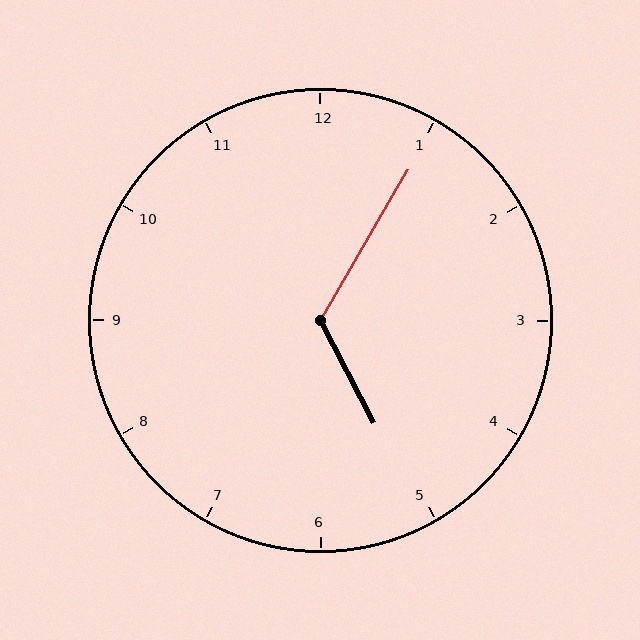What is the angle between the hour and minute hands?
Approximately 122 degrees.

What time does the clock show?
5:05.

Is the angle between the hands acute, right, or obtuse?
It is obtuse.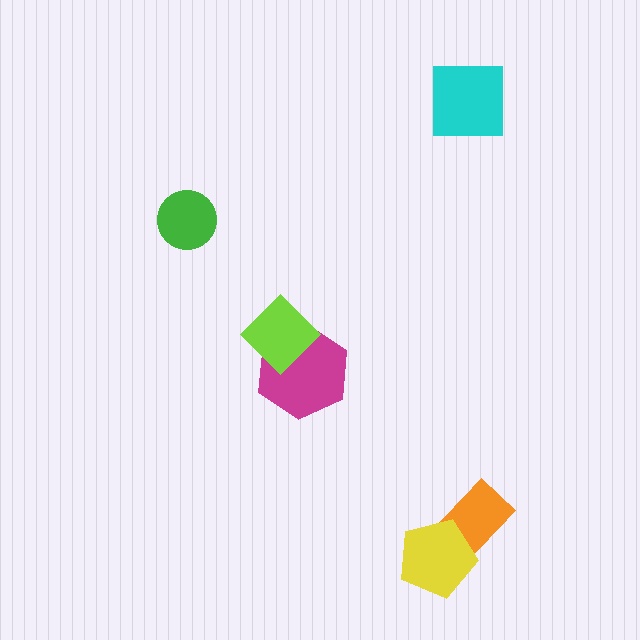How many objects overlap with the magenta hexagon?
1 object overlaps with the magenta hexagon.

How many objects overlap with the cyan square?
0 objects overlap with the cyan square.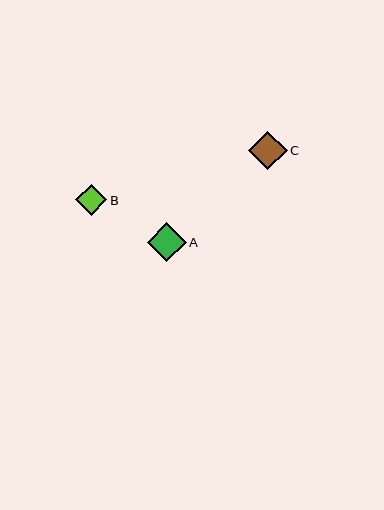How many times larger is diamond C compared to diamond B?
Diamond C is approximately 1.2 times the size of diamond B.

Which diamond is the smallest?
Diamond B is the smallest with a size of approximately 31 pixels.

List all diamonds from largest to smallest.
From largest to smallest: A, C, B.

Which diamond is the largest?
Diamond A is the largest with a size of approximately 39 pixels.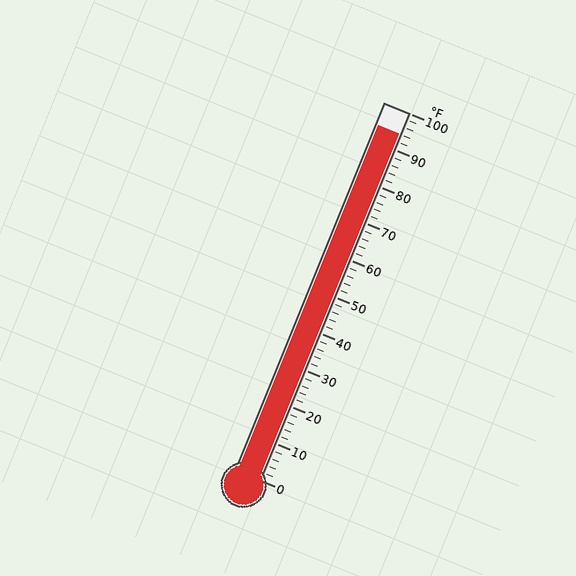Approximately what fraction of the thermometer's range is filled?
The thermometer is filled to approximately 95% of its range.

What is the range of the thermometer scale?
The thermometer scale ranges from 0°F to 100°F.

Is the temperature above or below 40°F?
The temperature is above 40°F.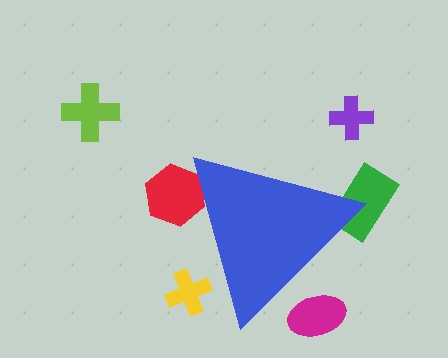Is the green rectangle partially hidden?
Yes, the green rectangle is partially hidden behind the blue triangle.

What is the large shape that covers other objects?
A blue triangle.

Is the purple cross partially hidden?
No, the purple cross is fully visible.